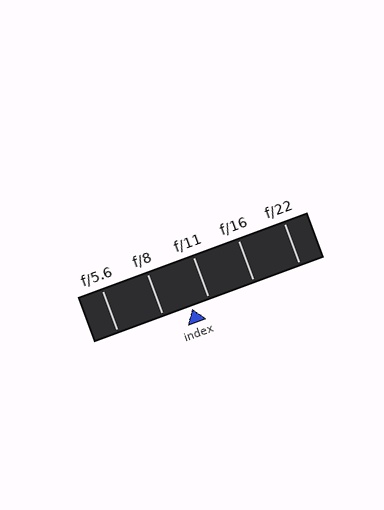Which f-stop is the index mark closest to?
The index mark is closest to f/11.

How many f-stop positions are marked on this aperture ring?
There are 5 f-stop positions marked.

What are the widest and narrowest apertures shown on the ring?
The widest aperture shown is f/5.6 and the narrowest is f/22.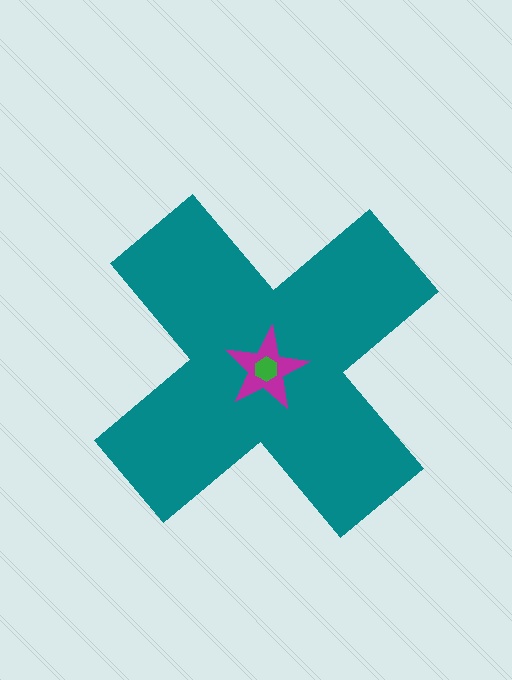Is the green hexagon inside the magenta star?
Yes.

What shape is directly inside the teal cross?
The magenta star.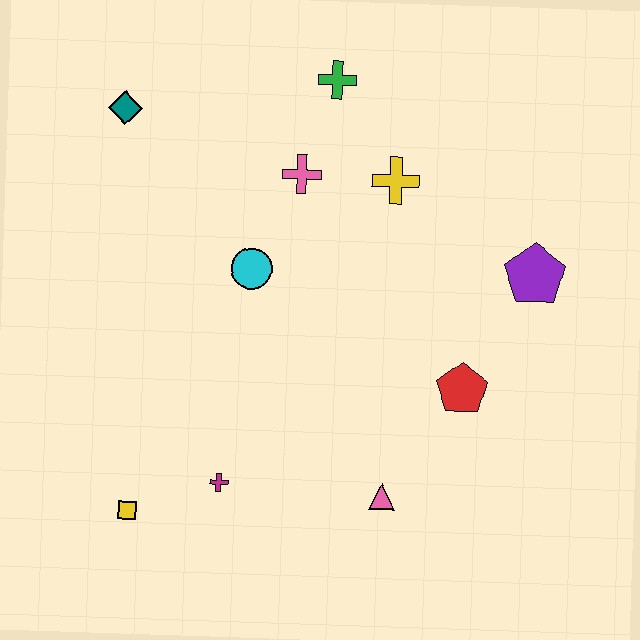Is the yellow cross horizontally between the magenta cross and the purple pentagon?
Yes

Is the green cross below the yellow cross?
No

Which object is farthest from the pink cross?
The yellow square is farthest from the pink cross.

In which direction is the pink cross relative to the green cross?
The pink cross is below the green cross.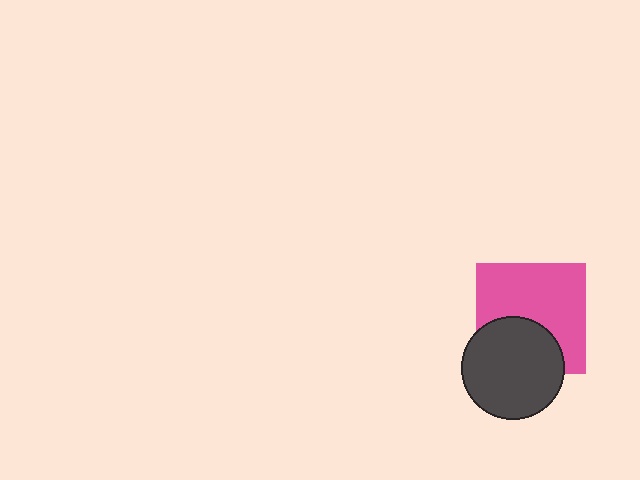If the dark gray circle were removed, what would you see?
You would see the complete pink square.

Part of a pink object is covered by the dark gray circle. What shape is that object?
It is a square.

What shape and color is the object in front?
The object in front is a dark gray circle.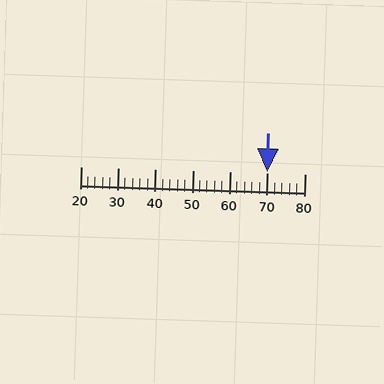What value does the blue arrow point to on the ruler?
The blue arrow points to approximately 70.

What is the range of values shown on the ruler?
The ruler shows values from 20 to 80.